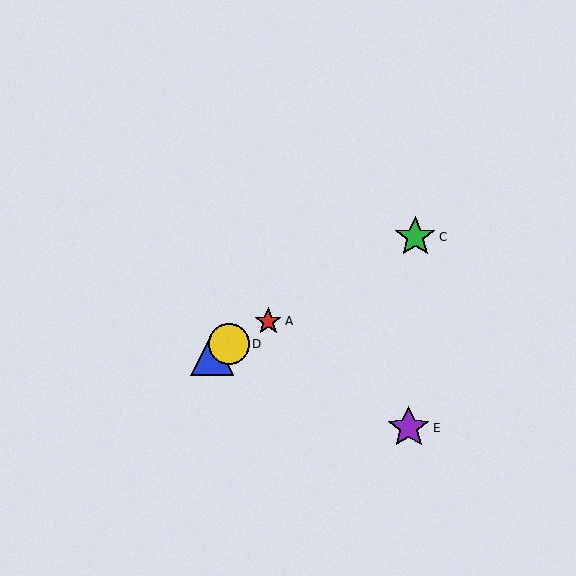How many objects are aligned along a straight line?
4 objects (A, B, C, D) are aligned along a straight line.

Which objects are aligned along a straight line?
Objects A, B, C, D are aligned along a straight line.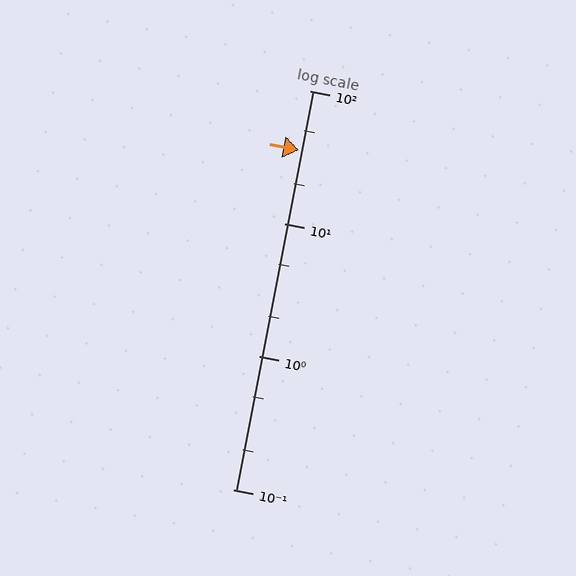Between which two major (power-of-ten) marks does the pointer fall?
The pointer is between 10 and 100.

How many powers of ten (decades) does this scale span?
The scale spans 3 decades, from 0.1 to 100.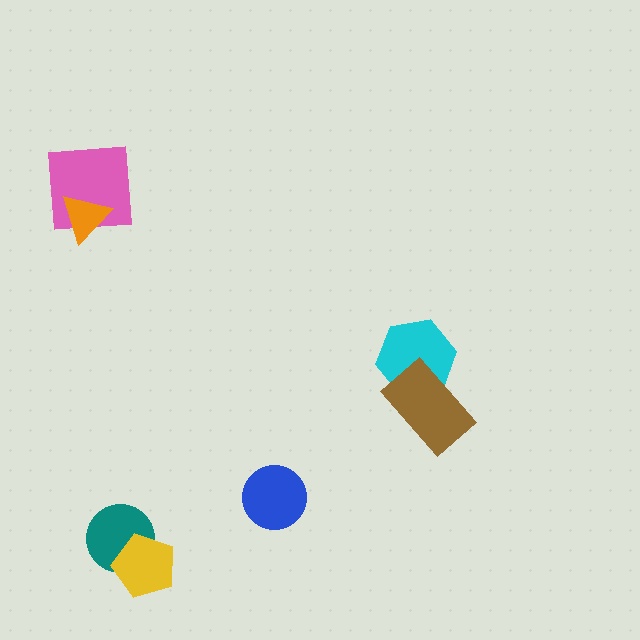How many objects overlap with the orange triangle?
1 object overlaps with the orange triangle.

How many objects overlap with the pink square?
1 object overlaps with the pink square.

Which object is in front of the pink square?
The orange triangle is in front of the pink square.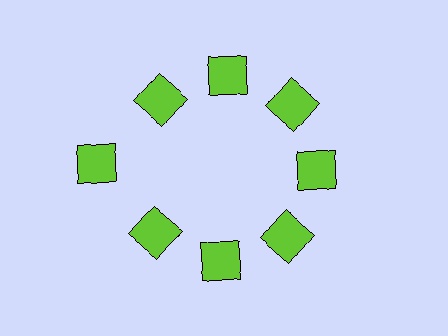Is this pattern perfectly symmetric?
No. The 8 lime squares are arranged in a ring, but one element near the 9 o'clock position is pushed outward from the center, breaking the 8-fold rotational symmetry.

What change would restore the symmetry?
The symmetry would be restored by moving it inward, back onto the ring so that all 8 squares sit at equal angles and equal distance from the center.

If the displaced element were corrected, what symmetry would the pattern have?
It would have 8-fold rotational symmetry — the pattern would map onto itself every 45 degrees.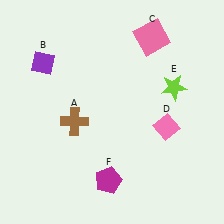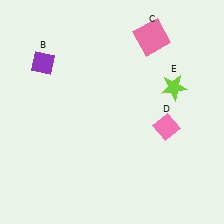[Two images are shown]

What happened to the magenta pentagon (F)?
The magenta pentagon (F) was removed in Image 2. It was in the bottom-left area of Image 1.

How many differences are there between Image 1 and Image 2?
There are 2 differences between the two images.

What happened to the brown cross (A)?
The brown cross (A) was removed in Image 2. It was in the bottom-left area of Image 1.